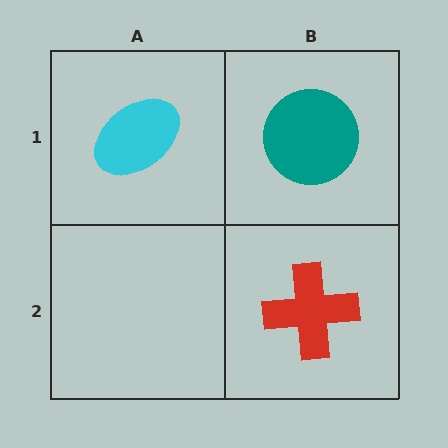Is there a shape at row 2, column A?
No, that cell is empty.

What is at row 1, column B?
A teal circle.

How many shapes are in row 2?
1 shape.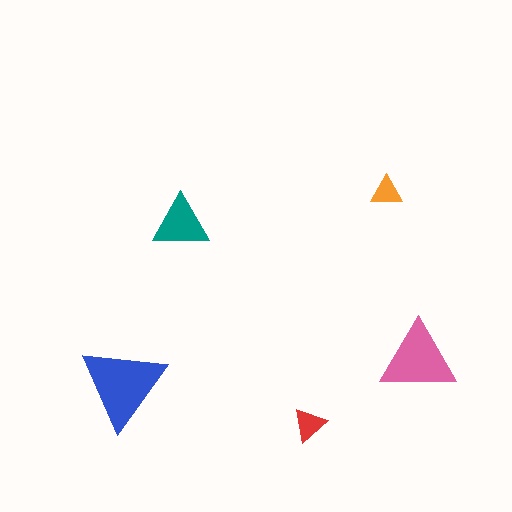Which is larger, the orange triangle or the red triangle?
The red one.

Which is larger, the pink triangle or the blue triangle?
The blue one.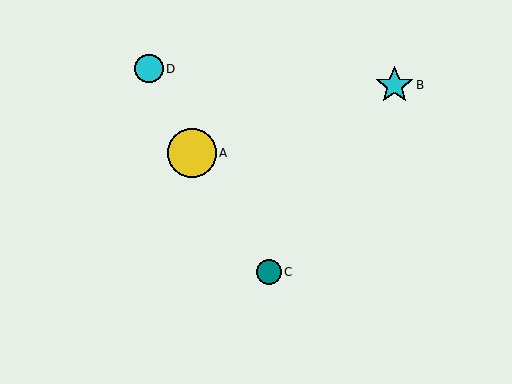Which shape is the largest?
The yellow circle (labeled A) is the largest.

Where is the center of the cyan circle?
The center of the cyan circle is at (149, 69).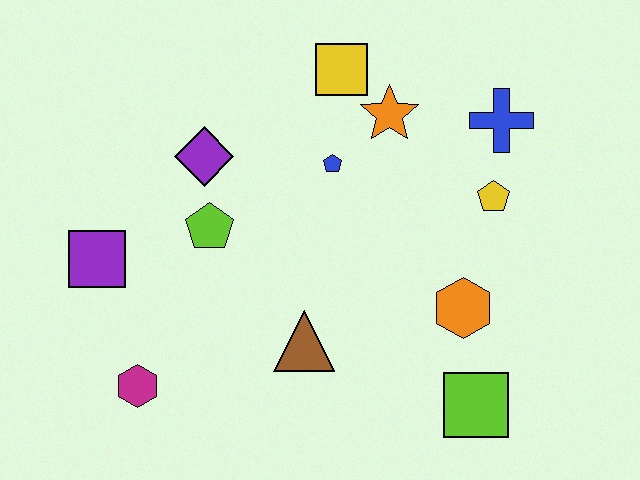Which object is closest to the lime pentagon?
The purple diamond is closest to the lime pentagon.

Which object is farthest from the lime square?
The purple square is farthest from the lime square.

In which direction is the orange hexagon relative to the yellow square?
The orange hexagon is below the yellow square.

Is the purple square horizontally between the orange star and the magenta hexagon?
No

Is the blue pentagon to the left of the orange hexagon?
Yes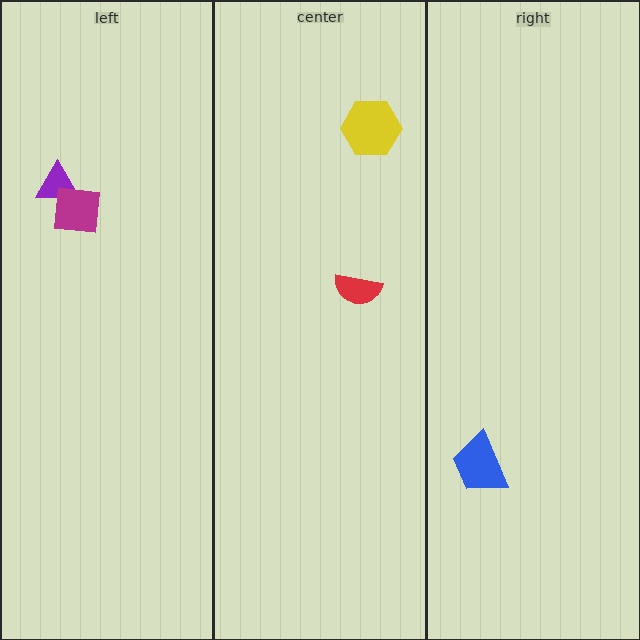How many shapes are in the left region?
2.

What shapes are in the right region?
The blue trapezoid.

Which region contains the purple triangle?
The left region.